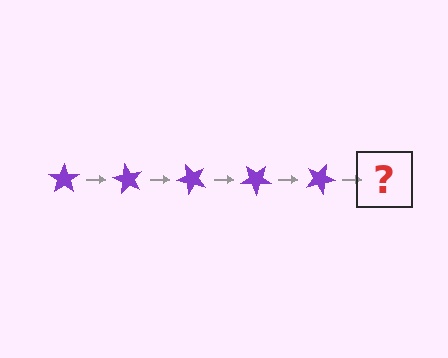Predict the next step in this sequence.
The next step is a purple star rotated 300 degrees.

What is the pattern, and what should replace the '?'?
The pattern is that the star rotates 60 degrees each step. The '?' should be a purple star rotated 300 degrees.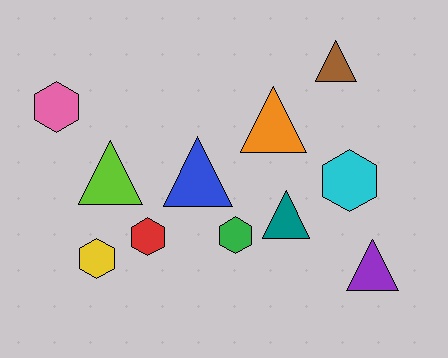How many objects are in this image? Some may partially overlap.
There are 11 objects.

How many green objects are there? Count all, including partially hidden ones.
There is 1 green object.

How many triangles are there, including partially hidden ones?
There are 6 triangles.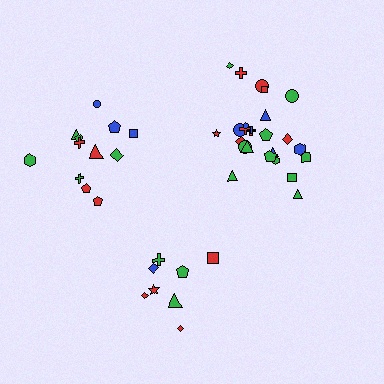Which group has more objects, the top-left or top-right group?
The top-right group.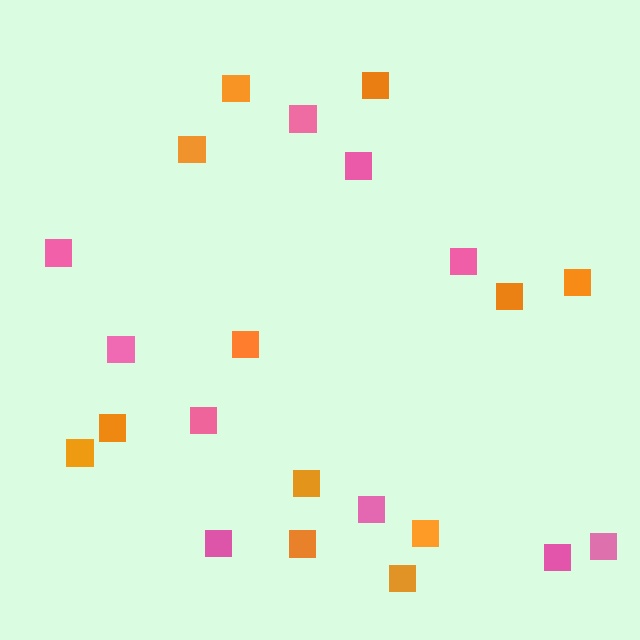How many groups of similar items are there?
There are 2 groups: one group of pink squares (10) and one group of orange squares (12).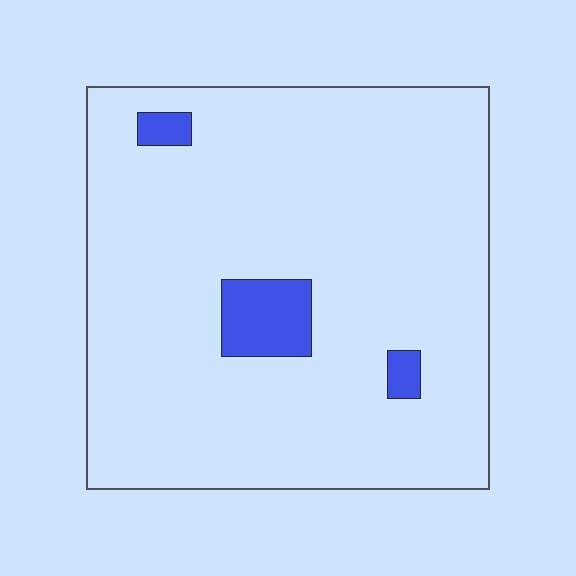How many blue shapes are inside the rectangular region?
3.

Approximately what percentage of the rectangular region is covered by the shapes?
Approximately 5%.